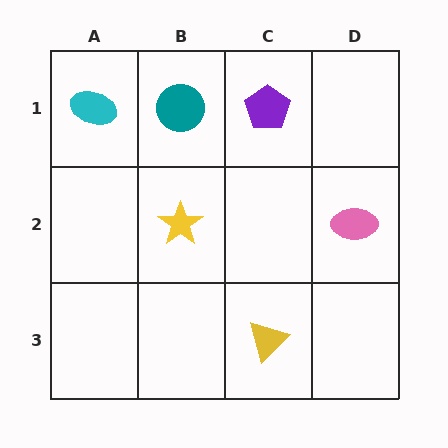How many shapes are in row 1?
3 shapes.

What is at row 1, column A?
A cyan ellipse.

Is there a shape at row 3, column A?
No, that cell is empty.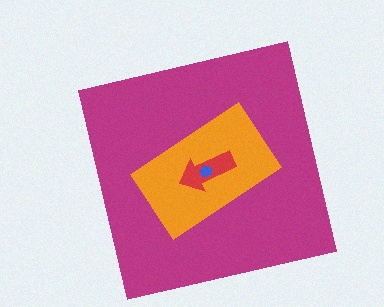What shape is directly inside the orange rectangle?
The red arrow.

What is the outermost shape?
The magenta square.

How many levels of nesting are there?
4.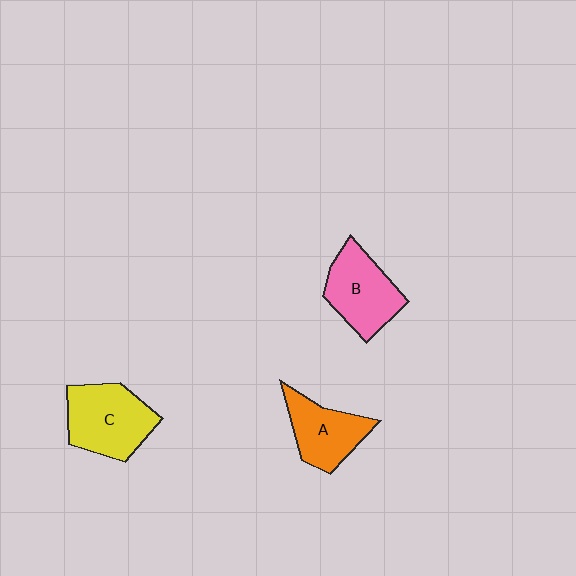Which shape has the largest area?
Shape C (yellow).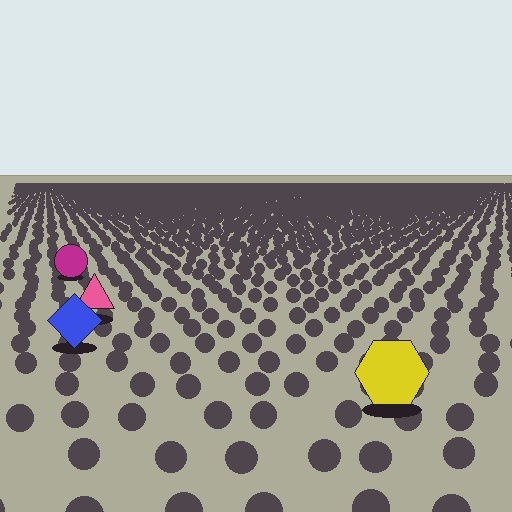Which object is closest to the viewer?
The yellow hexagon is closest. The texture marks near it are larger and more spread out.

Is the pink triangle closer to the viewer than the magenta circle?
Yes. The pink triangle is closer — you can tell from the texture gradient: the ground texture is coarser near it.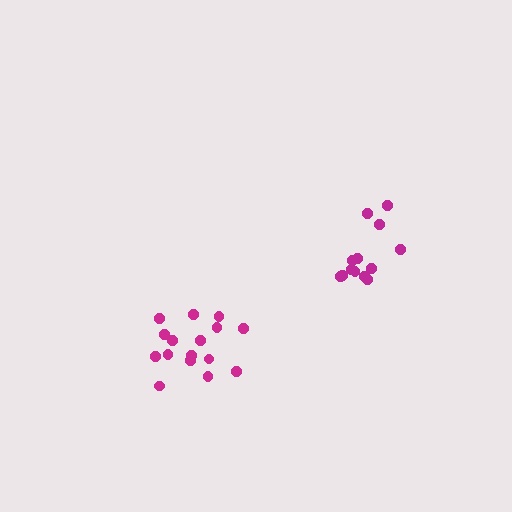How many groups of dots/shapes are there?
There are 2 groups.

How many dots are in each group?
Group 1: 16 dots, Group 2: 13 dots (29 total).